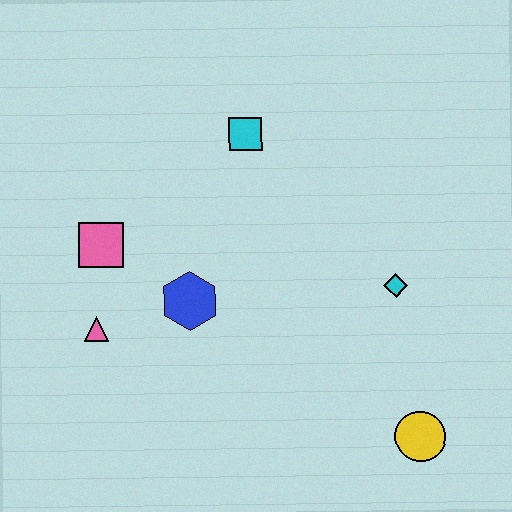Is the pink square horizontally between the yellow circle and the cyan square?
No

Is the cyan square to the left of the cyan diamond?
Yes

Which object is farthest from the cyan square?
The yellow circle is farthest from the cyan square.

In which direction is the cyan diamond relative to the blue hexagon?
The cyan diamond is to the right of the blue hexagon.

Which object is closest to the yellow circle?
The cyan diamond is closest to the yellow circle.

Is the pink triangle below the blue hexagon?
Yes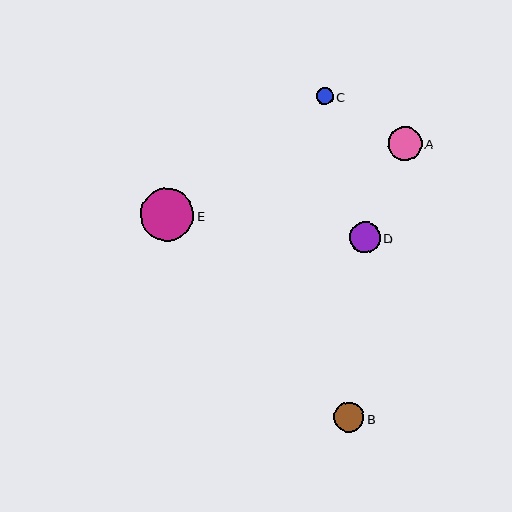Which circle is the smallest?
Circle C is the smallest with a size of approximately 16 pixels.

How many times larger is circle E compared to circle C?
Circle E is approximately 3.2 times the size of circle C.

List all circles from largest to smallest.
From largest to smallest: E, A, D, B, C.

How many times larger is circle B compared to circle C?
Circle B is approximately 1.8 times the size of circle C.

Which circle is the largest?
Circle E is the largest with a size of approximately 53 pixels.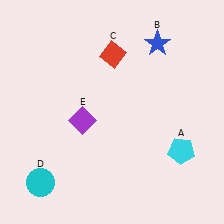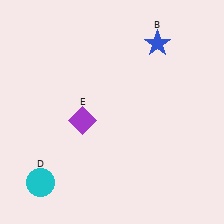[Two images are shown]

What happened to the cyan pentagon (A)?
The cyan pentagon (A) was removed in Image 2. It was in the bottom-right area of Image 1.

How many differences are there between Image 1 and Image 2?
There are 2 differences between the two images.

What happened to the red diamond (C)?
The red diamond (C) was removed in Image 2. It was in the top-right area of Image 1.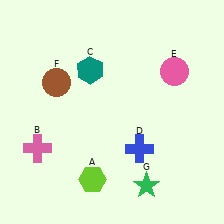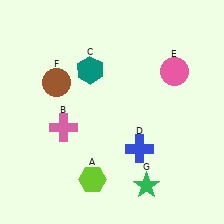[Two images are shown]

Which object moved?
The pink cross (B) moved right.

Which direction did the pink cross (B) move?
The pink cross (B) moved right.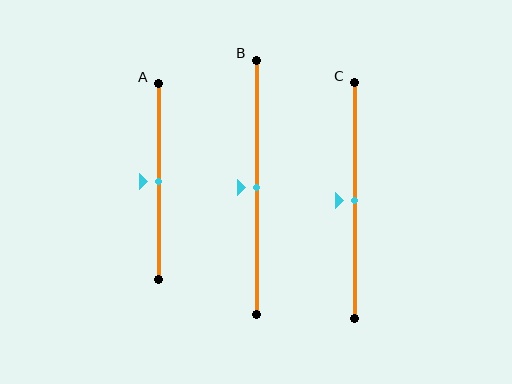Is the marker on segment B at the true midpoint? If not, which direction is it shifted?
Yes, the marker on segment B is at the true midpoint.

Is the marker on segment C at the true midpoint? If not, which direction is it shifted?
Yes, the marker on segment C is at the true midpoint.